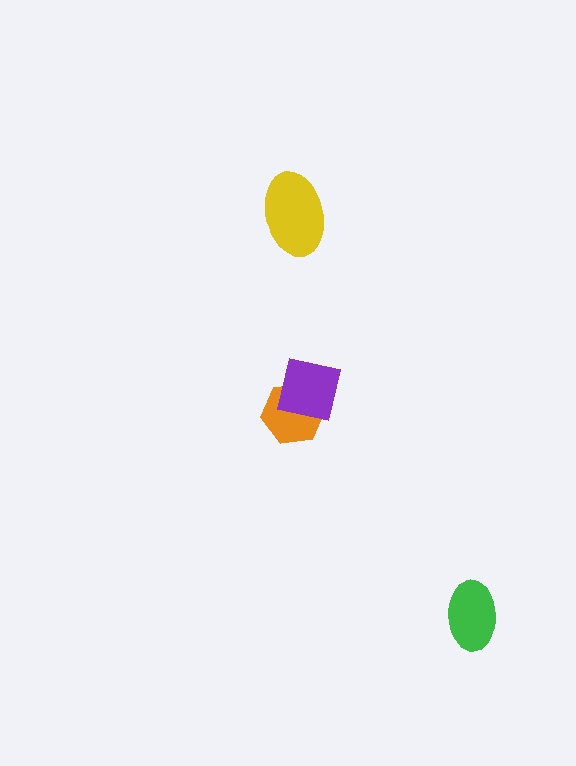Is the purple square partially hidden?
No, no other shape covers it.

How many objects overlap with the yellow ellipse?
0 objects overlap with the yellow ellipse.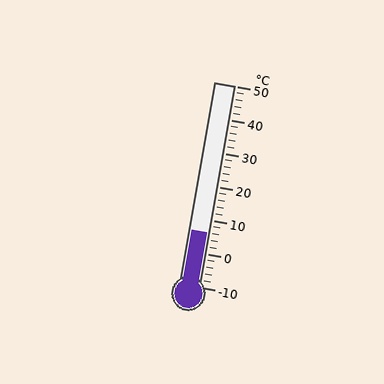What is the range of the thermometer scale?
The thermometer scale ranges from -10°C to 50°C.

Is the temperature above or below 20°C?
The temperature is below 20°C.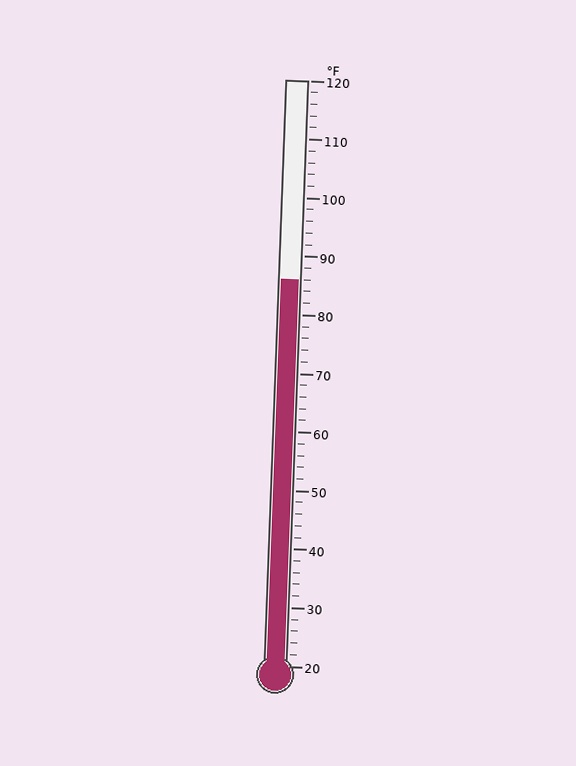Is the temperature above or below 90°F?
The temperature is below 90°F.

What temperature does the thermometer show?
The thermometer shows approximately 86°F.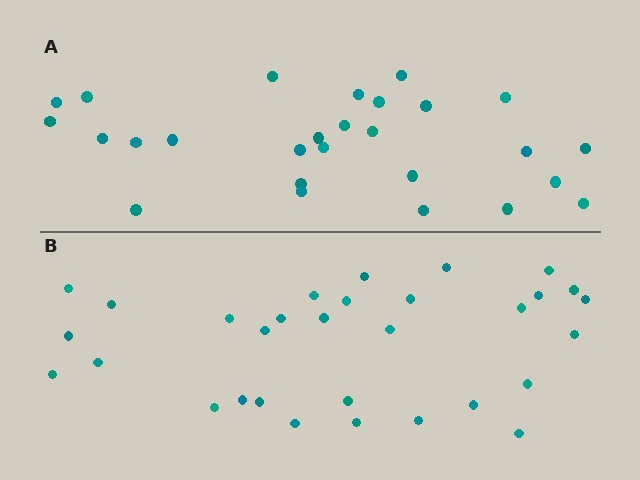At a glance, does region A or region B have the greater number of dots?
Region B (the bottom region) has more dots.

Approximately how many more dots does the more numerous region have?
Region B has about 4 more dots than region A.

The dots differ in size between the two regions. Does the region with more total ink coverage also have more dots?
No. Region A has more total ink coverage because its dots are larger, but region B actually contains more individual dots. Total area can be misleading — the number of items is what matters here.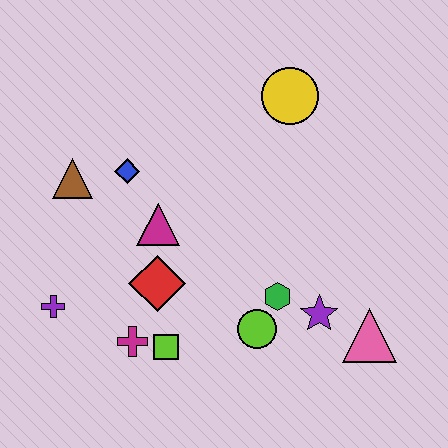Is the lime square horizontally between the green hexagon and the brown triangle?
Yes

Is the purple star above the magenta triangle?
No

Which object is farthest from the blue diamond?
The pink triangle is farthest from the blue diamond.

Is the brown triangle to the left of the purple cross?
No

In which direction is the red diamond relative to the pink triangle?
The red diamond is to the left of the pink triangle.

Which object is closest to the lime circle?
The green hexagon is closest to the lime circle.